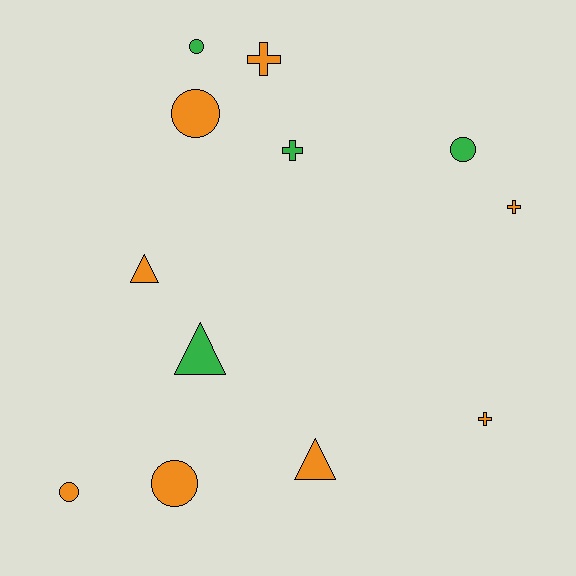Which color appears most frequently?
Orange, with 8 objects.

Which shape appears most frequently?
Circle, with 5 objects.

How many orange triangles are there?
There are 2 orange triangles.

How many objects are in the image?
There are 12 objects.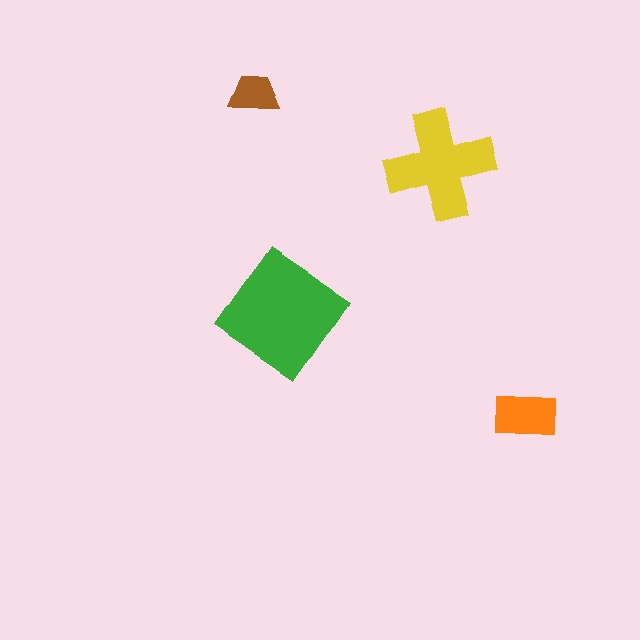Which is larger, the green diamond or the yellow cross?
The green diamond.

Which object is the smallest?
The brown trapezoid.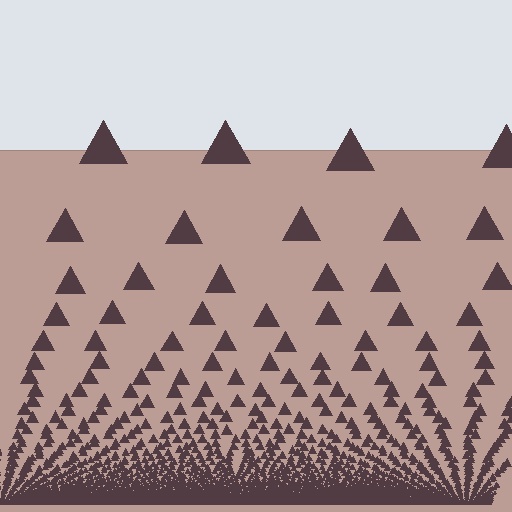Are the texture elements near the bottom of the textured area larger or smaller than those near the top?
Smaller. The gradient is inverted — elements near the bottom are smaller and denser.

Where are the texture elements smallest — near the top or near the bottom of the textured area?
Near the bottom.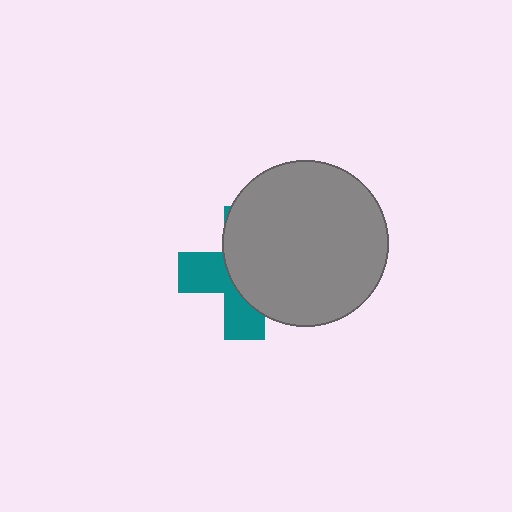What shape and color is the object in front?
The object in front is a gray circle.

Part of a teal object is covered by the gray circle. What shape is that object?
It is a cross.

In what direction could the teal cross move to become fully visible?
The teal cross could move left. That would shift it out from behind the gray circle entirely.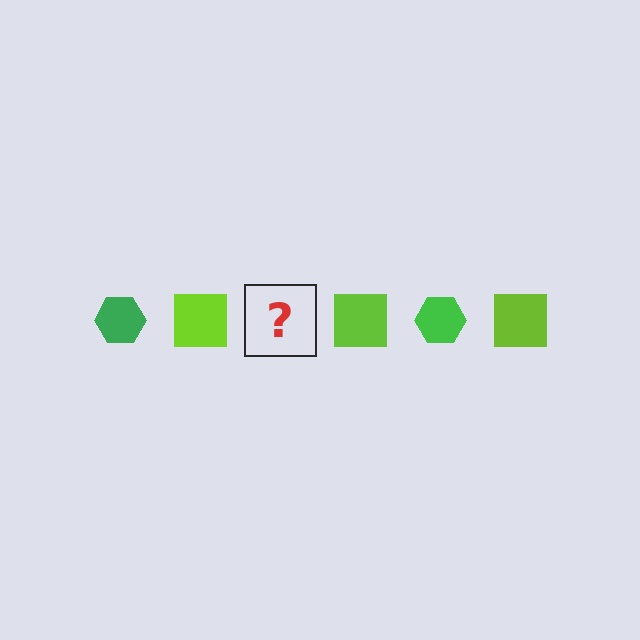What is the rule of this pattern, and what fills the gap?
The rule is that the pattern alternates between green hexagon and lime square. The gap should be filled with a green hexagon.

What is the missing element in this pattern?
The missing element is a green hexagon.